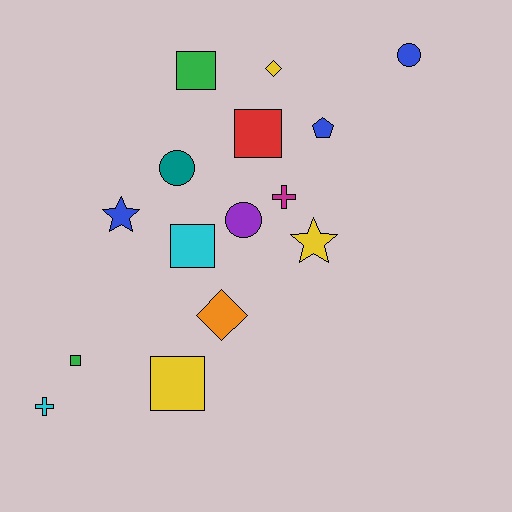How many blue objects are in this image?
There are 3 blue objects.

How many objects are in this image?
There are 15 objects.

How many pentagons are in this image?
There is 1 pentagon.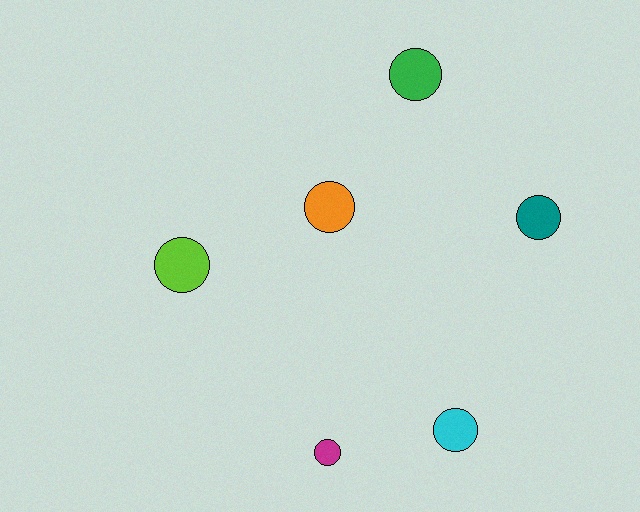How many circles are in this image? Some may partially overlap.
There are 6 circles.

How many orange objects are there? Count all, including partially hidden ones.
There is 1 orange object.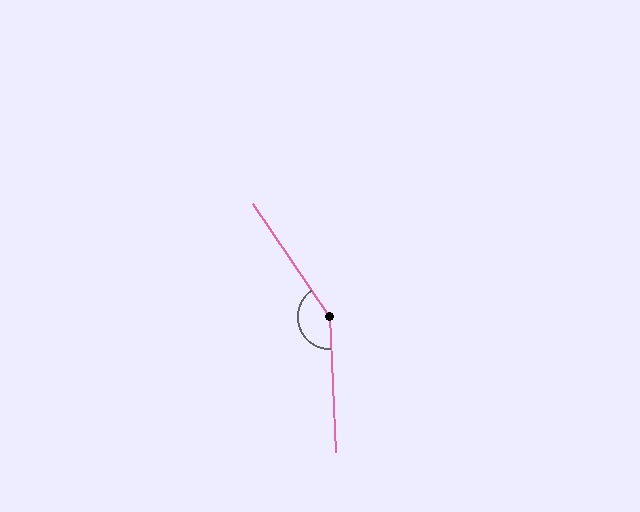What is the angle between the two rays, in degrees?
Approximately 148 degrees.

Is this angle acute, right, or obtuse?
It is obtuse.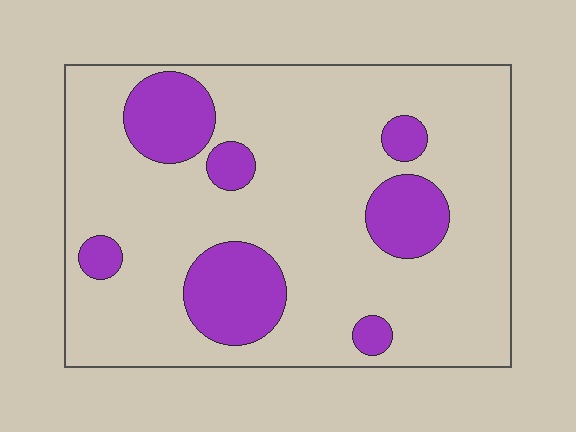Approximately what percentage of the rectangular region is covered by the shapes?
Approximately 20%.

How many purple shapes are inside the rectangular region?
7.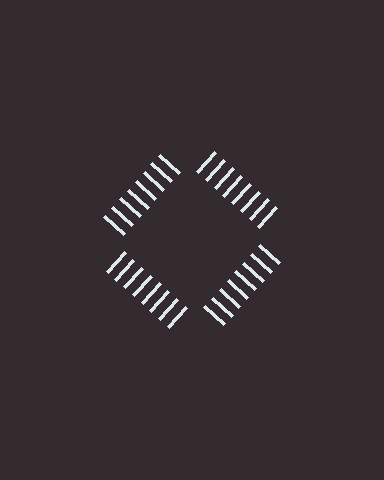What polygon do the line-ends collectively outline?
An illusory square — the line segments terminate on its edges but no continuous stroke is drawn.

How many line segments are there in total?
32 — 8 along each of the 4 edges.